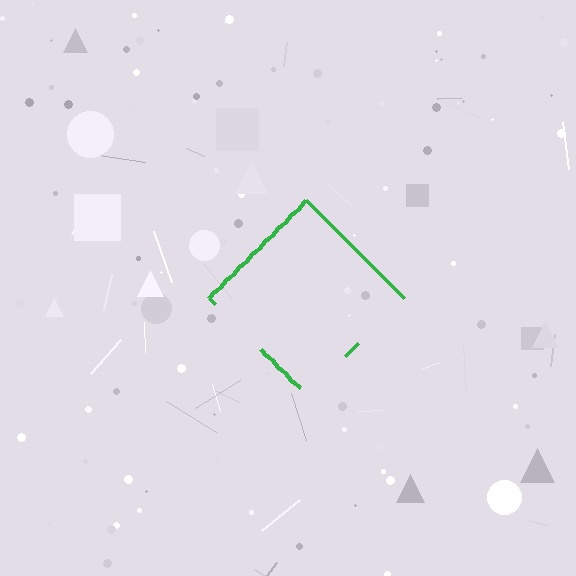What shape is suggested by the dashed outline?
The dashed outline suggests a diamond.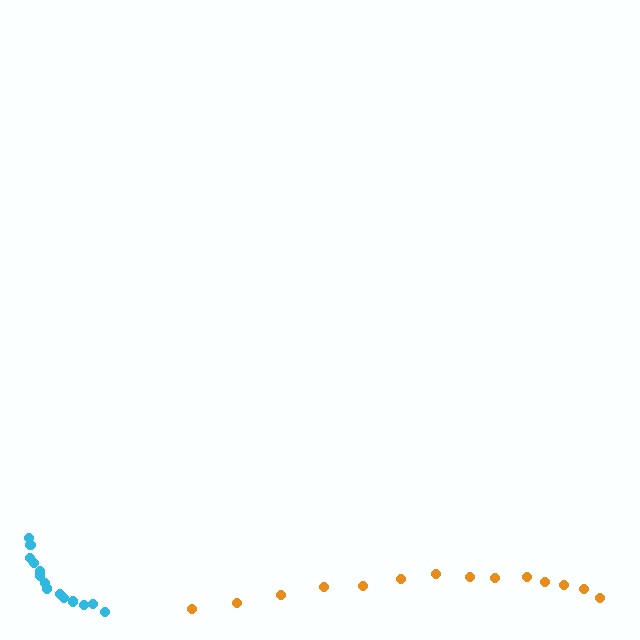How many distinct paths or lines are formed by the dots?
There are 2 distinct paths.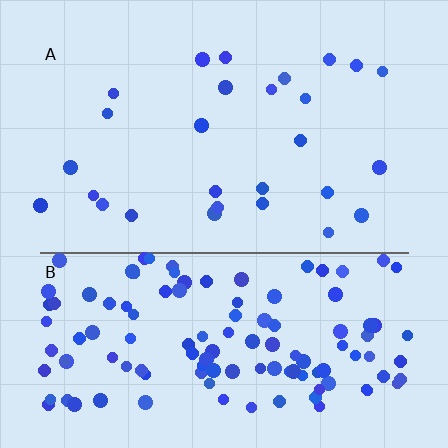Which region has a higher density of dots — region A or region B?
B (the bottom).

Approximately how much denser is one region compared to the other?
Approximately 4.7× — region B over region A.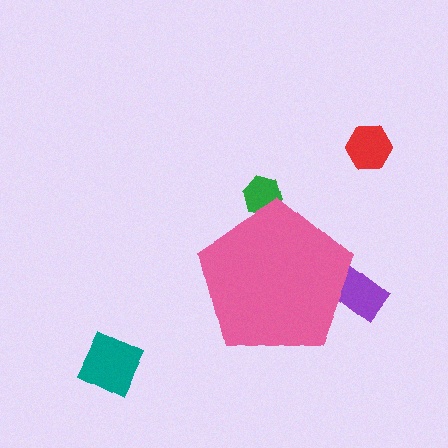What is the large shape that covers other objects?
A pink pentagon.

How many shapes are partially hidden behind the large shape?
2 shapes are partially hidden.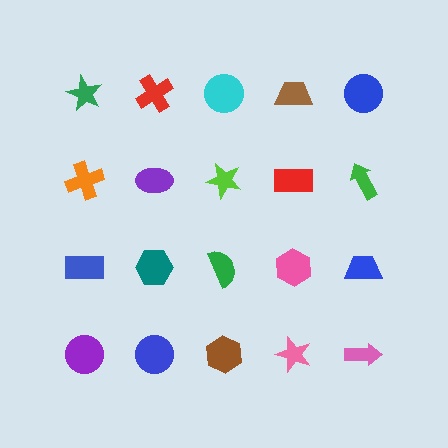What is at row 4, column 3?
A brown hexagon.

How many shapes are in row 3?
5 shapes.